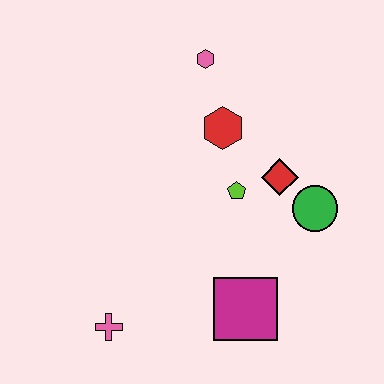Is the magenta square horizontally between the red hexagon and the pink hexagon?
No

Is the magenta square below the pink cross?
No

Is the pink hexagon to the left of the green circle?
Yes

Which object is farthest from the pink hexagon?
The pink cross is farthest from the pink hexagon.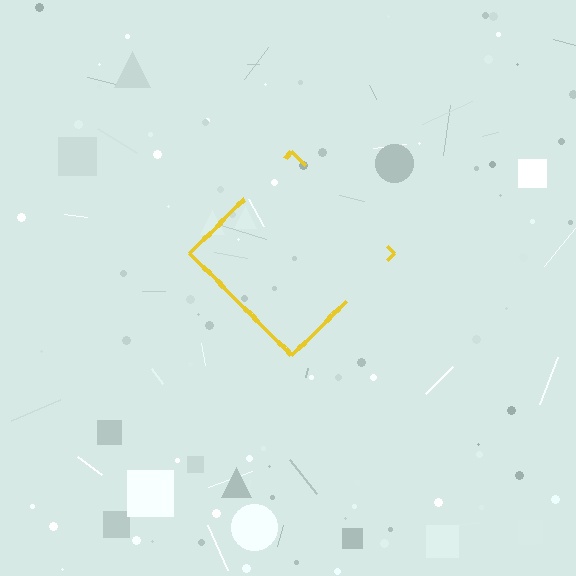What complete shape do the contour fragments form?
The contour fragments form a diamond.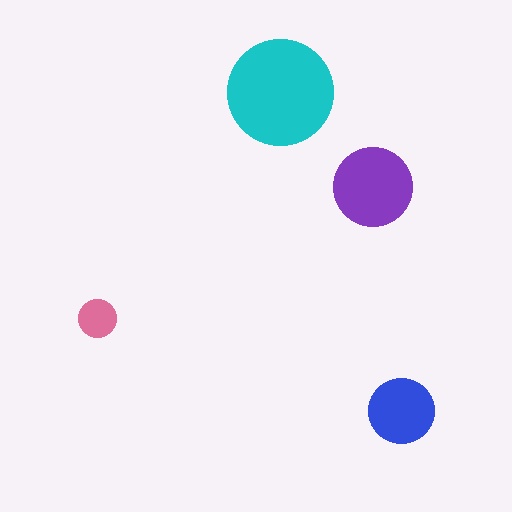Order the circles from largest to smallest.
the cyan one, the purple one, the blue one, the pink one.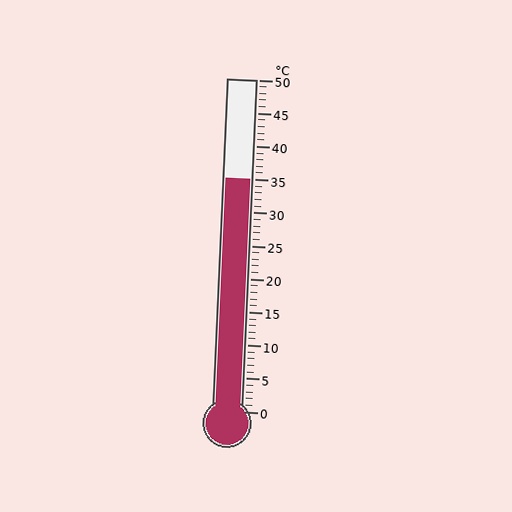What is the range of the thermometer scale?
The thermometer scale ranges from 0°C to 50°C.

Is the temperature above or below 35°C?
The temperature is at 35°C.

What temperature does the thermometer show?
The thermometer shows approximately 35°C.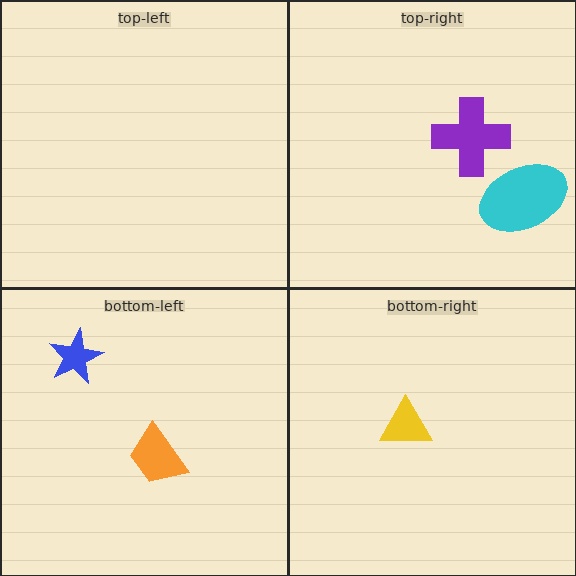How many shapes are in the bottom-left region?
2.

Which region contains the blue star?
The bottom-left region.